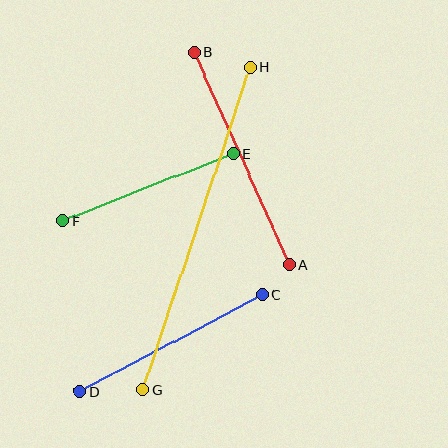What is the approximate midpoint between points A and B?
The midpoint is at approximately (242, 158) pixels.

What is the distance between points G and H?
The distance is approximately 340 pixels.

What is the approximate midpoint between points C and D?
The midpoint is at approximately (171, 343) pixels.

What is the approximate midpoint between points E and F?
The midpoint is at approximately (148, 187) pixels.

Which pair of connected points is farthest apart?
Points G and H are farthest apart.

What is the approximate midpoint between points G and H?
The midpoint is at approximately (196, 229) pixels.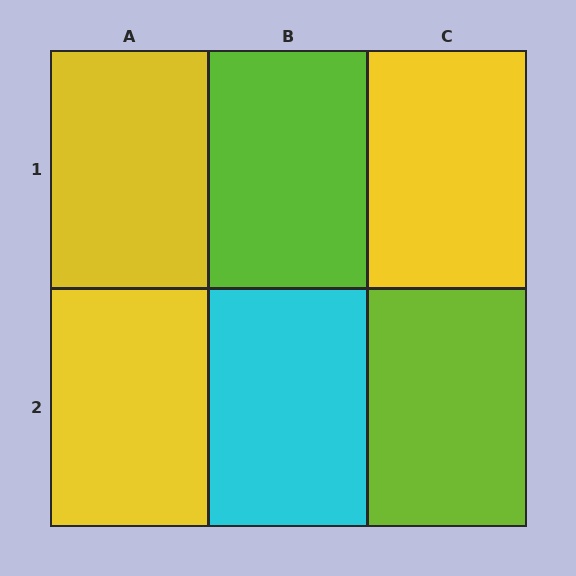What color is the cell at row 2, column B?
Cyan.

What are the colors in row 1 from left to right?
Yellow, lime, yellow.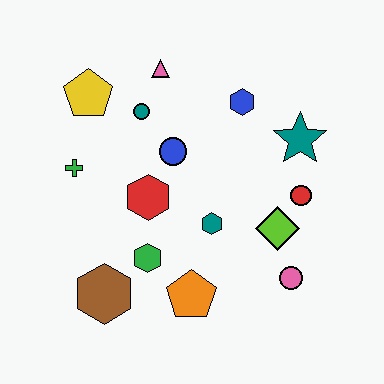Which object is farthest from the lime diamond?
The yellow pentagon is farthest from the lime diamond.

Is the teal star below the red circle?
No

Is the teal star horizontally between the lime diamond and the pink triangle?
No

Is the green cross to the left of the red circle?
Yes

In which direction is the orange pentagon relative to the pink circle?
The orange pentagon is to the left of the pink circle.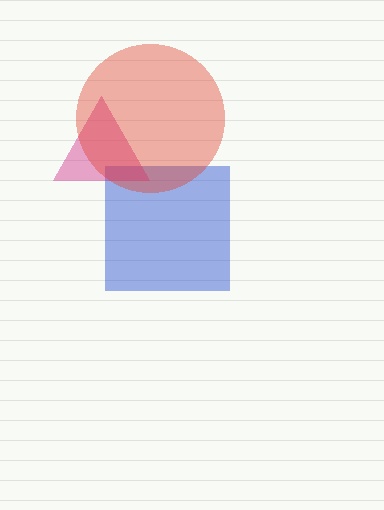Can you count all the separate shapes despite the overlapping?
Yes, there are 3 separate shapes.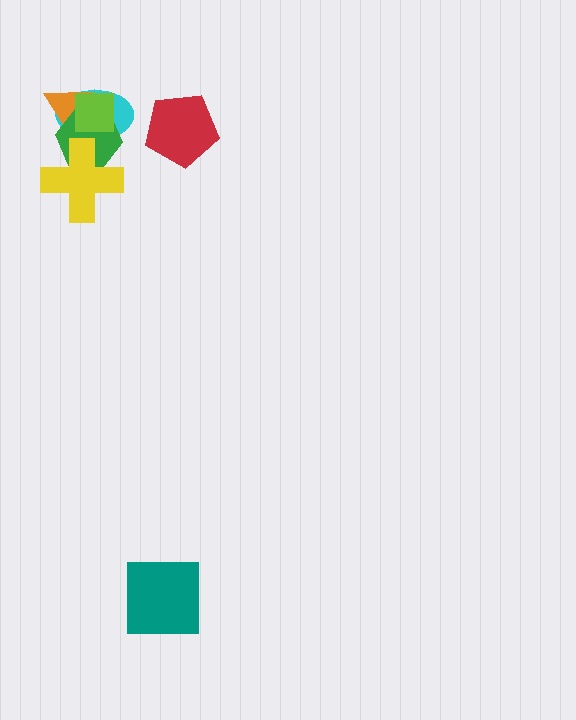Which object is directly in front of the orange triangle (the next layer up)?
The green hexagon is directly in front of the orange triangle.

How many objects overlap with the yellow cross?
2 objects overlap with the yellow cross.